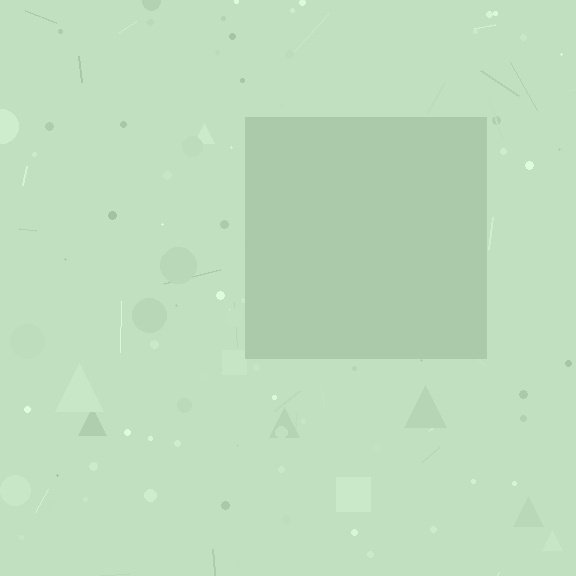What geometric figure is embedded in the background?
A square is embedded in the background.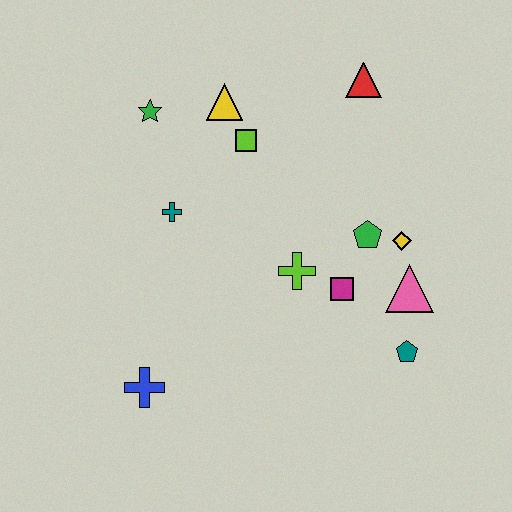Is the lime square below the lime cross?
No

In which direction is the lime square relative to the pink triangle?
The lime square is to the left of the pink triangle.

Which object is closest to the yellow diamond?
The green pentagon is closest to the yellow diamond.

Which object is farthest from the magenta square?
The green star is farthest from the magenta square.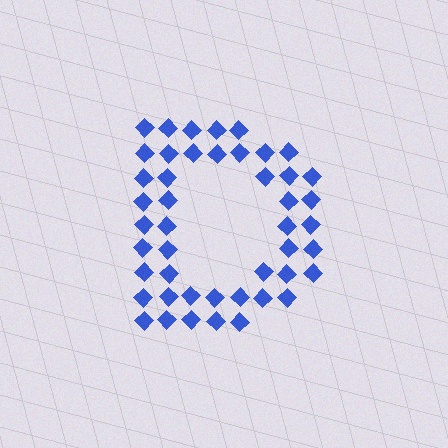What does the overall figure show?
The overall figure shows the letter D.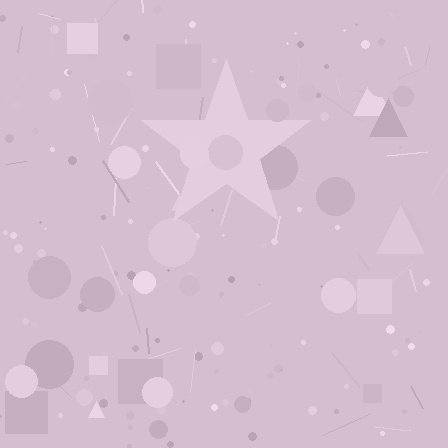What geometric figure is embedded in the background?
A star is embedded in the background.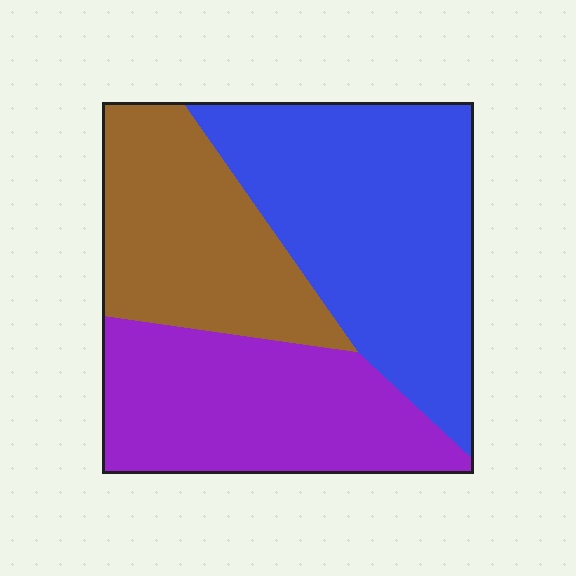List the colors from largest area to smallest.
From largest to smallest: blue, purple, brown.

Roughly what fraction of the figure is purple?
Purple covers 32% of the figure.